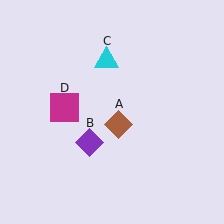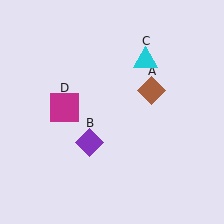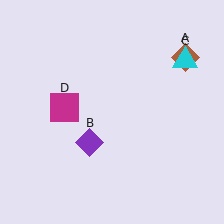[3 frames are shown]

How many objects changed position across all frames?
2 objects changed position: brown diamond (object A), cyan triangle (object C).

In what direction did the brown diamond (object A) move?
The brown diamond (object A) moved up and to the right.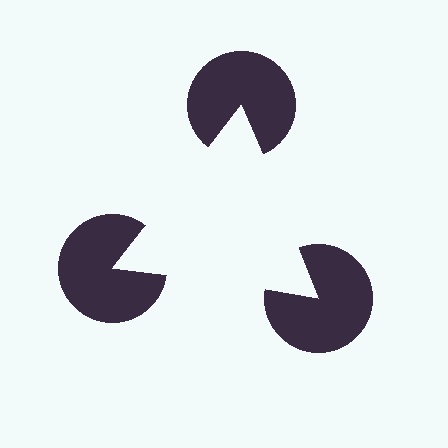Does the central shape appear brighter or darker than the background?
It typically appears slightly brighter than the background, even though no actual brightness change is drawn.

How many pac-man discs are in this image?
There are 3 — one at each vertex of the illusory triangle.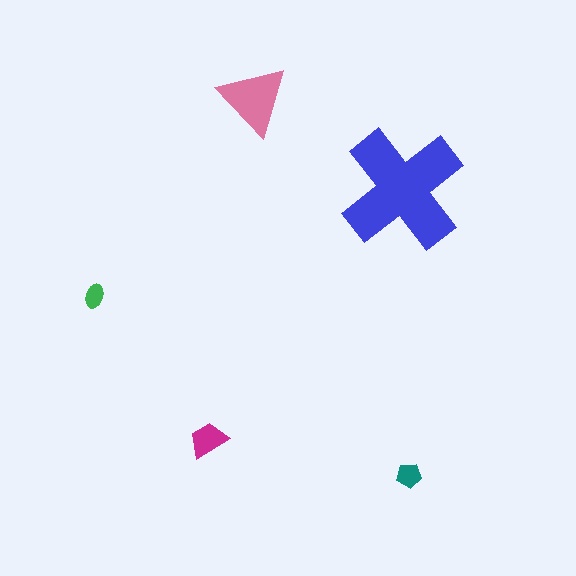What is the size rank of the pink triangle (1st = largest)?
2nd.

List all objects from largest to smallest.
The blue cross, the pink triangle, the magenta trapezoid, the teal pentagon, the green ellipse.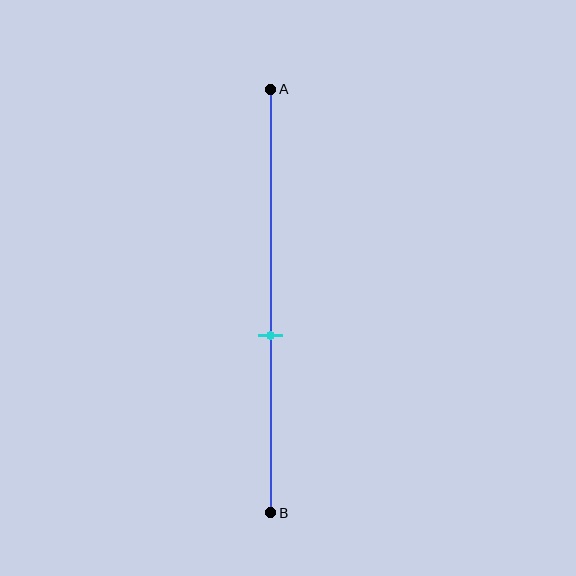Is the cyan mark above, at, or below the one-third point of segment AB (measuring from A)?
The cyan mark is below the one-third point of segment AB.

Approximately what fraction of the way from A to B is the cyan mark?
The cyan mark is approximately 60% of the way from A to B.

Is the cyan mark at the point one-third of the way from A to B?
No, the mark is at about 60% from A, not at the 33% one-third point.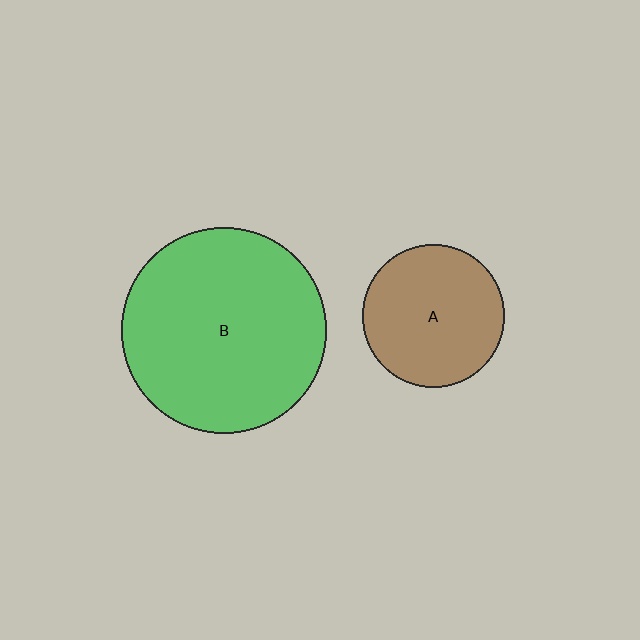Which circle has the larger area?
Circle B (green).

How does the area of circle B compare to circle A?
Approximately 2.1 times.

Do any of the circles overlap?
No, none of the circles overlap.